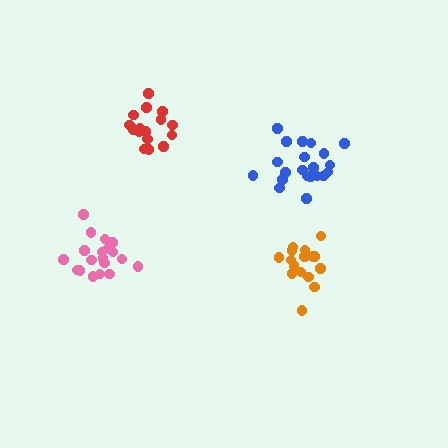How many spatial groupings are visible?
There are 4 spatial groupings.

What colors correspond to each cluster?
The clusters are colored: red, orange, blue, pink.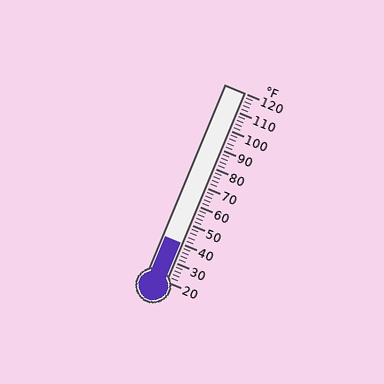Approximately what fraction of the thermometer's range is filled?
The thermometer is filled to approximately 20% of its range.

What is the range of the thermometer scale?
The thermometer scale ranges from 20°F to 120°F.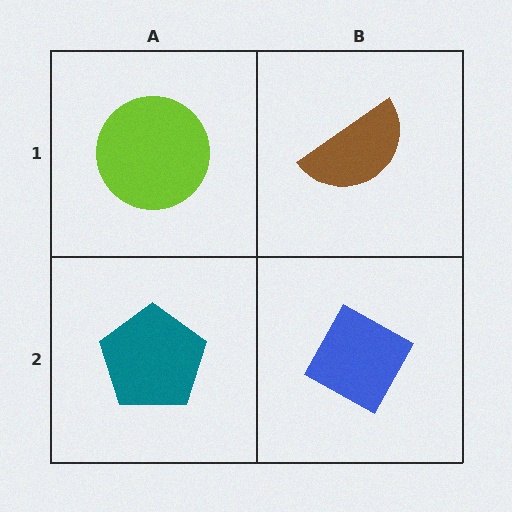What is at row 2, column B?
A blue diamond.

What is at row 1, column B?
A brown semicircle.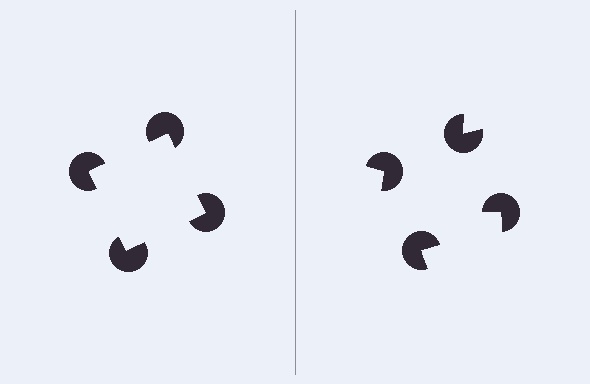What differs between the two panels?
The pac-man discs are positioned identically on both sides; only the wedge orientations differ. On the left they align to a square; on the right they are misaligned.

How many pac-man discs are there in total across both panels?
8 — 4 on each side.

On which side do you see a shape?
An illusory square appears on the left side. On the right side the wedge cuts are rotated, so no coherent shape forms.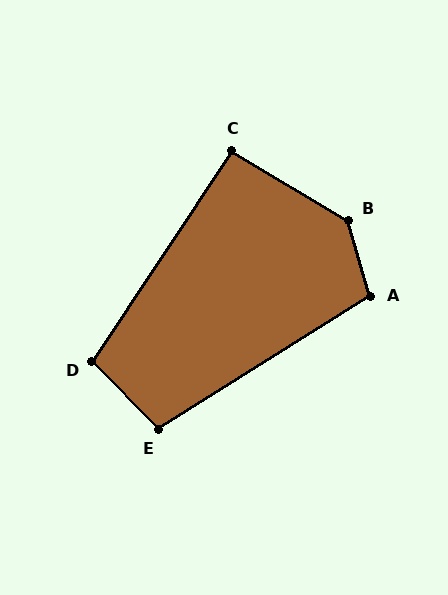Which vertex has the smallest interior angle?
C, at approximately 93 degrees.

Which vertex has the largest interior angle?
B, at approximately 137 degrees.